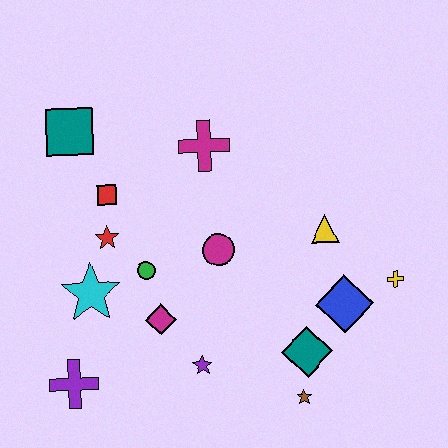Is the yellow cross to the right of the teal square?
Yes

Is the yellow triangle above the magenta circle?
Yes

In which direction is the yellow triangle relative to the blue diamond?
The yellow triangle is above the blue diamond.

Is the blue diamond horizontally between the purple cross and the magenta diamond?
No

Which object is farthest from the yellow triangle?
The purple cross is farthest from the yellow triangle.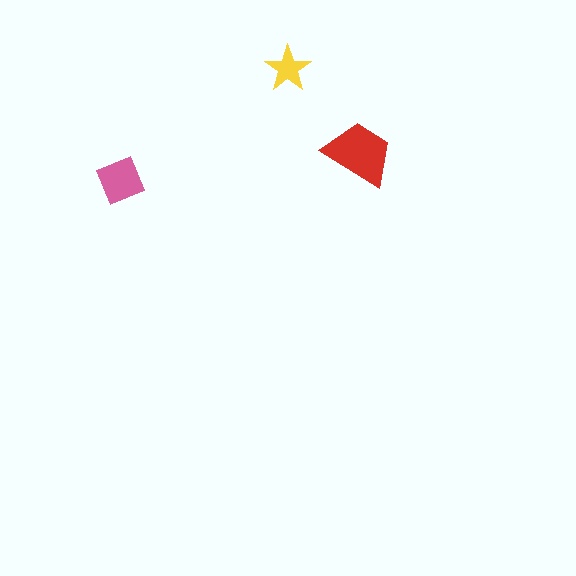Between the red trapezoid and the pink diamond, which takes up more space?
The red trapezoid.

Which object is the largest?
The red trapezoid.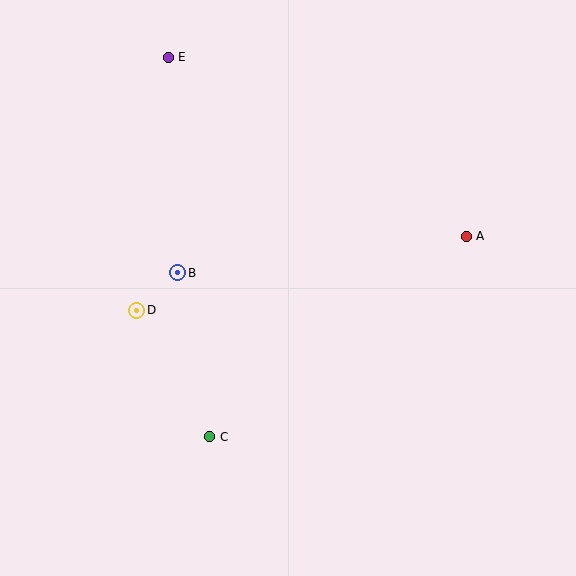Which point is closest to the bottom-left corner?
Point C is closest to the bottom-left corner.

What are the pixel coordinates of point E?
Point E is at (168, 57).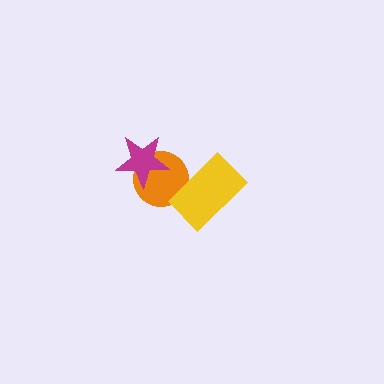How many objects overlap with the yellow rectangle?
1 object overlaps with the yellow rectangle.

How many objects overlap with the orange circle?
2 objects overlap with the orange circle.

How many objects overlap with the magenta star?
1 object overlaps with the magenta star.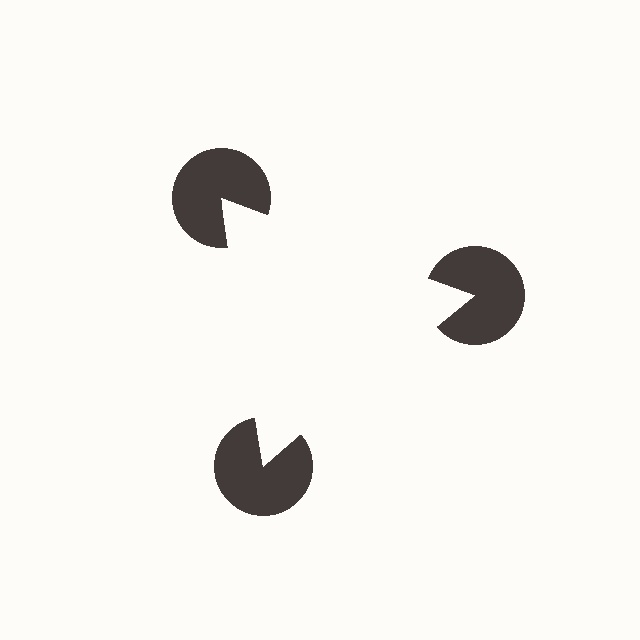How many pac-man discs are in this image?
There are 3 — one at each vertex of the illusory triangle.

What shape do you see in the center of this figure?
An illusory triangle — its edges are inferred from the aligned wedge cuts in the pac-man discs, not physically drawn.